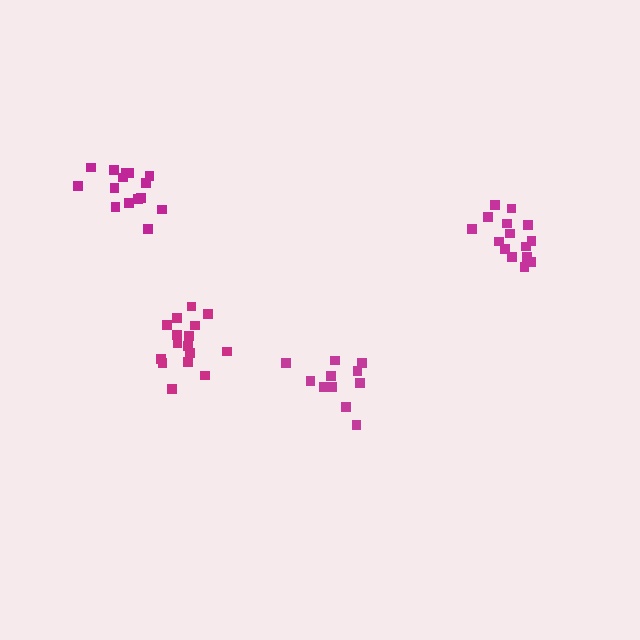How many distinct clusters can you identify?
There are 4 distinct clusters.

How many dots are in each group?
Group 1: 15 dots, Group 2: 11 dots, Group 3: 15 dots, Group 4: 16 dots (57 total).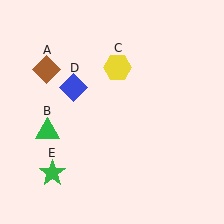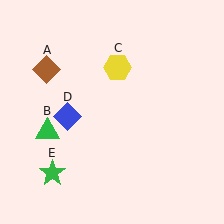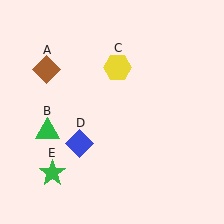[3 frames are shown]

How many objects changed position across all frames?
1 object changed position: blue diamond (object D).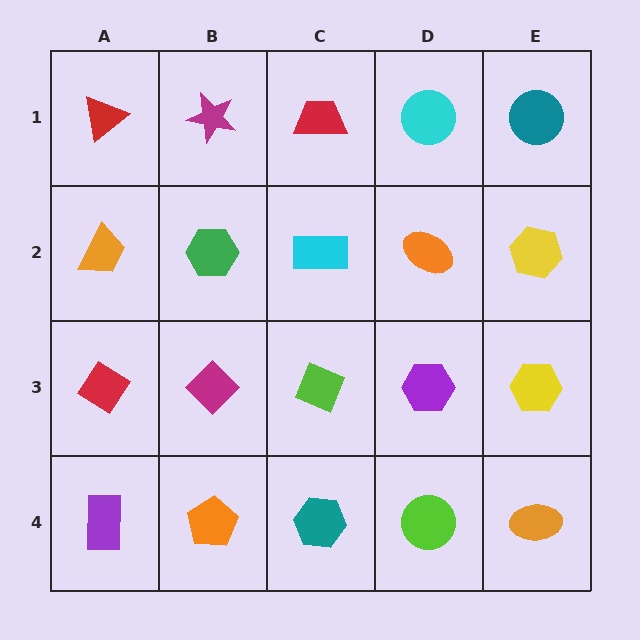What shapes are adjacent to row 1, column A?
An orange trapezoid (row 2, column A), a magenta star (row 1, column B).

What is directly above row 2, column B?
A magenta star.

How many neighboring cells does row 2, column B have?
4.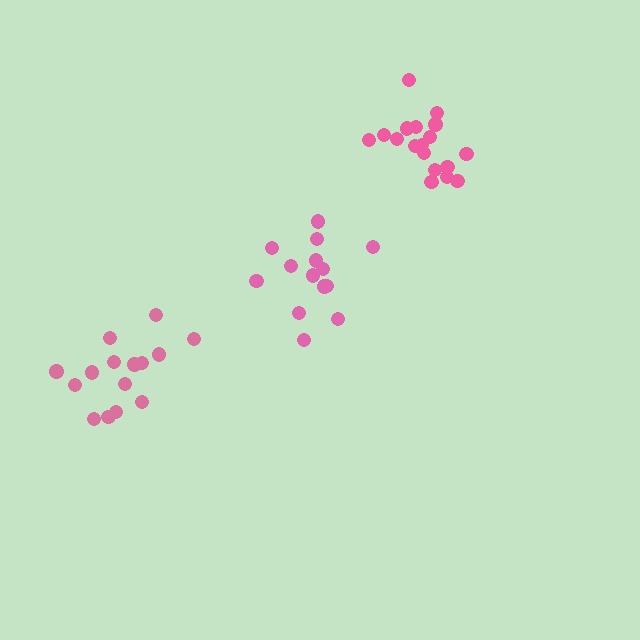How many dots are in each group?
Group 1: 16 dots, Group 2: 14 dots, Group 3: 18 dots (48 total).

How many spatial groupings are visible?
There are 3 spatial groupings.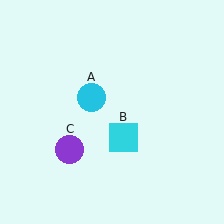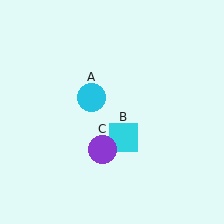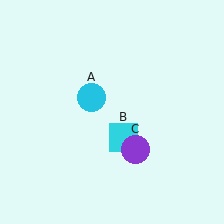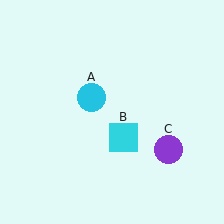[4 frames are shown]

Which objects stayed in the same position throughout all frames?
Cyan circle (object A) and cyan square (object B) remained stationary.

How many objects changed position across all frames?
1 object changed position: purple circle (object C).